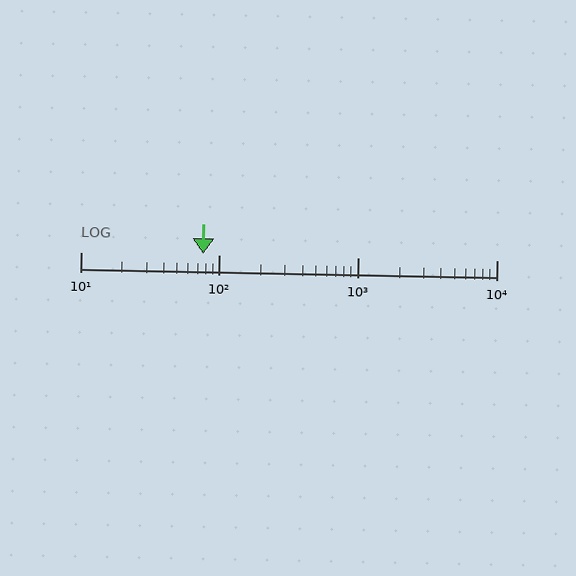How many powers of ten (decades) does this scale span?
The scale spans 3 decades, from 10 to 10000.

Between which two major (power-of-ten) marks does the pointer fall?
The pointer is between 10 and 100.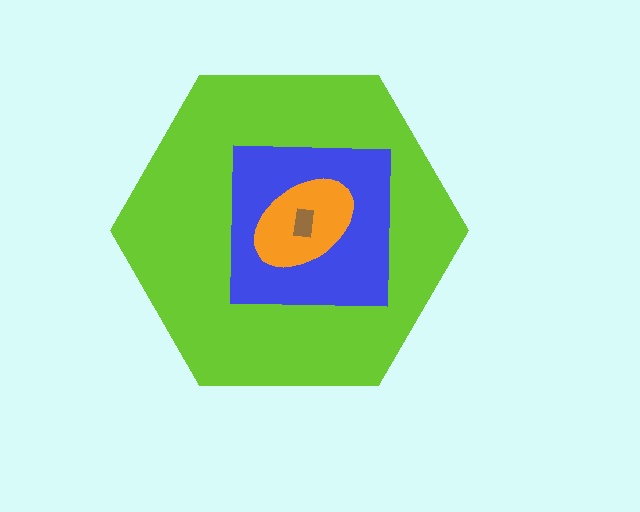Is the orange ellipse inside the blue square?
Yes.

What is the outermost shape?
The lime hexagon.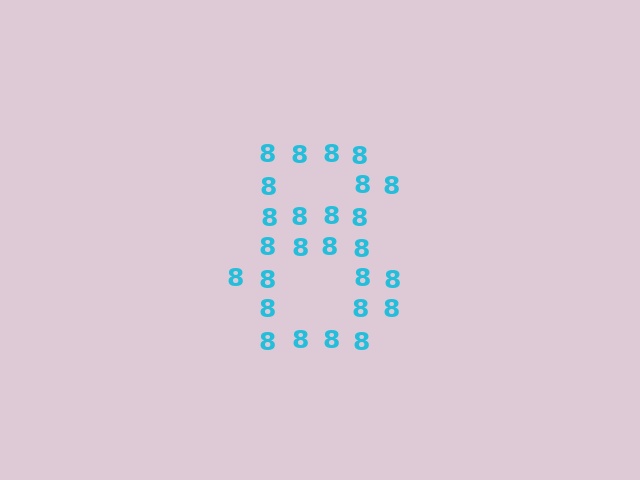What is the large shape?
The large shape is the digit 8.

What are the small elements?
The small elements are digit 8's.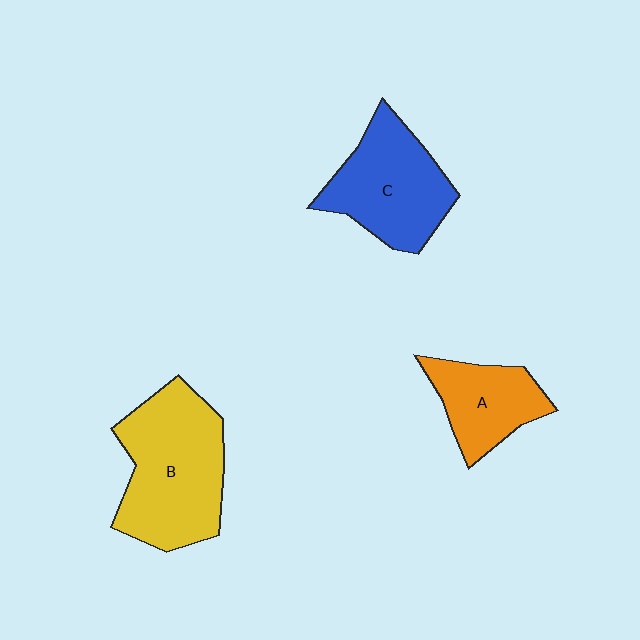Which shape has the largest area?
Shape B (yellow).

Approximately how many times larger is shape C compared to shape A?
Approximately 1.4 times.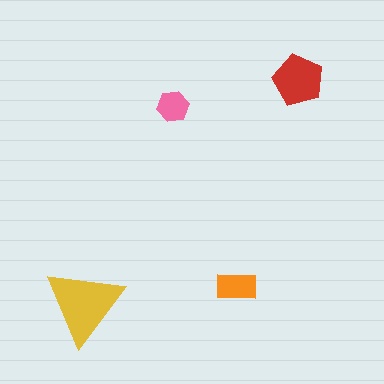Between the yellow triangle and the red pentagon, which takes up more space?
The yellow triangle.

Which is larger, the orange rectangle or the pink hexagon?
The orange rectangle.